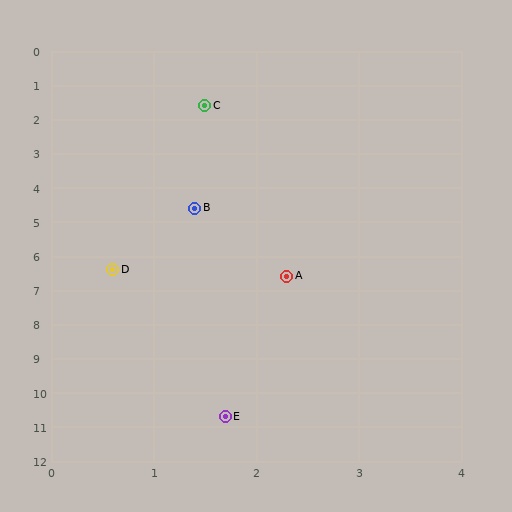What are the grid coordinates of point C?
Point C is at approximately (1.5, 1.6).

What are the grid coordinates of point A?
Point A is at approximately (2.3, 6.6).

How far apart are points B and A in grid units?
Points B and A are about 2.2 grid units apart.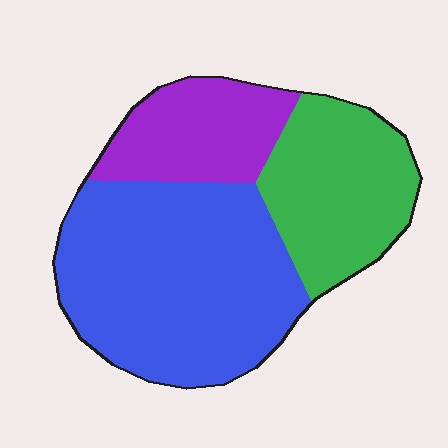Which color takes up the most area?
Blue, at roughly 50%.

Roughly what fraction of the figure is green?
Green takes up about one quarter (1/4) of the figure.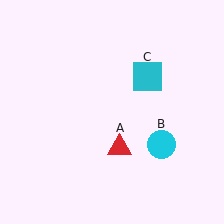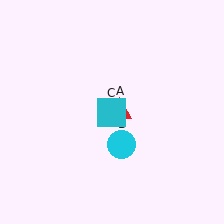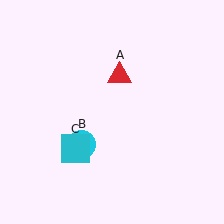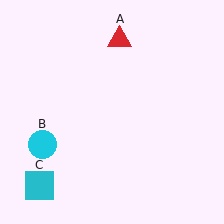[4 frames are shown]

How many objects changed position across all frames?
3 objects changed position: red triangle (object A), cyan circle (object B), cyan square (object C).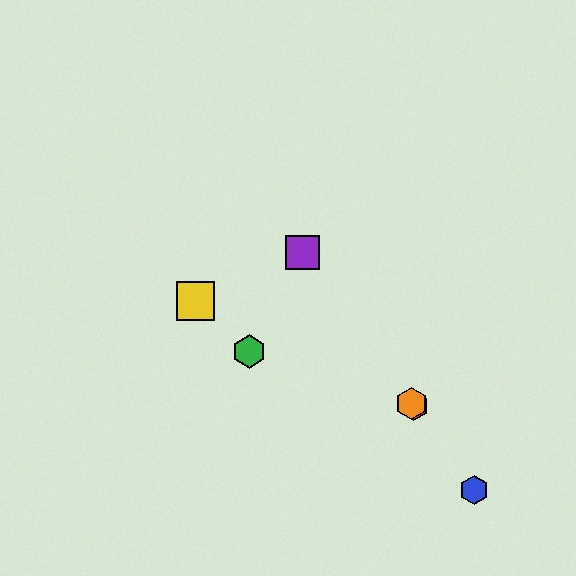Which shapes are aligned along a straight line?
The red hexagon, the blue hexagon, the purple square, the orange hexagon are aligned along a straight line.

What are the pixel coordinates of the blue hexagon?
The blue hexagon is at (474, 490).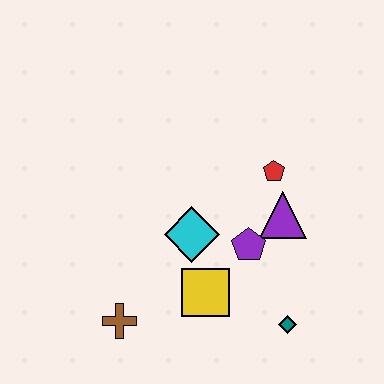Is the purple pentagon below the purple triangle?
Yes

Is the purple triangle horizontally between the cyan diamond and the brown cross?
No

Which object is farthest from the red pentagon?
The brown cross is farthest from the red pentagon.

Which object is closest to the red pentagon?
The purple triangle is closest to the red pentagon.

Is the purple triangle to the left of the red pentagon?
No